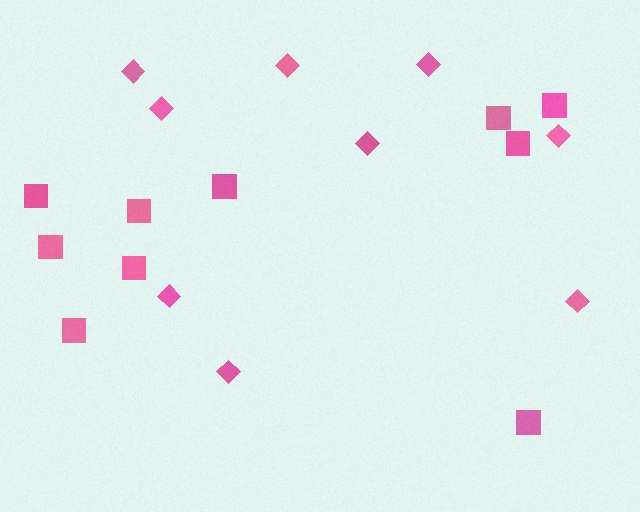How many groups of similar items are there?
There are 2 groups: one group of diamonds (9) and one group of squares (10).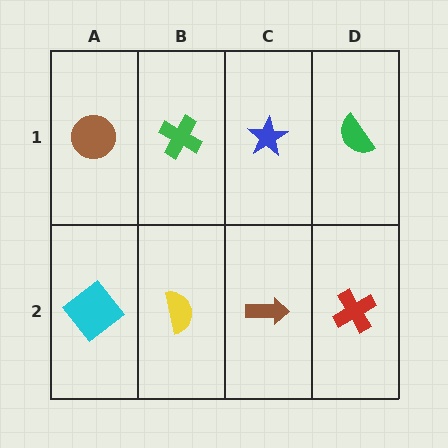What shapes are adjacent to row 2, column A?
A brown circle (row 1, column A), a yellow semicircle (row 2, column B).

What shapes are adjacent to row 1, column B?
A yellow semicircle (row 2, column B), a brown circle (row 1, column A), a blue star (row 1, column C).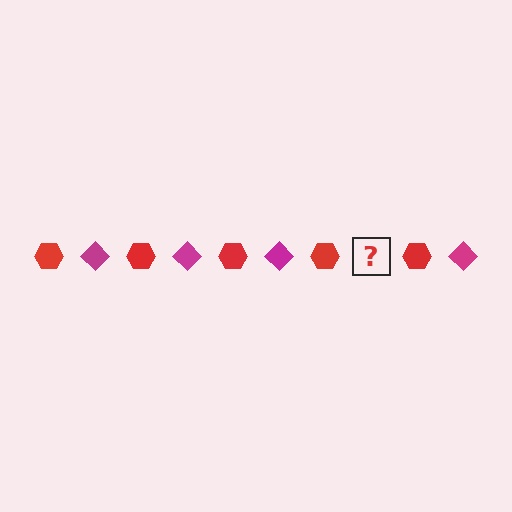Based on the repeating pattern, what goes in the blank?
The blank should be a magenta diamond.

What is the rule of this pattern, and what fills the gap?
The rule is that the pattern alternates between red hexagon and magenta diamond. The gap should be filled with a magenta diamond.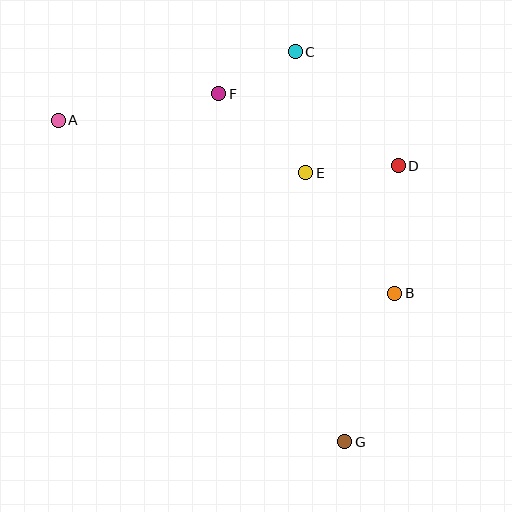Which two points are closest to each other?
Points C and F are closest to each other.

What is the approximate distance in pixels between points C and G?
The distance between C and G is approximately 393 pixels.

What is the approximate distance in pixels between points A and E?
The distance between A and E is approximately 253 pixels.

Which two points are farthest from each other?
Points A and G are farthest from each other.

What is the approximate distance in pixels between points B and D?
The distance between B and D is approximately 128 pixels.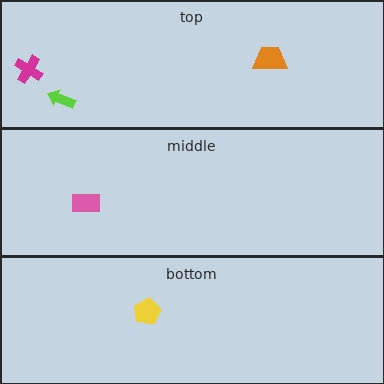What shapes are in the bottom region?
The yellow pentagon.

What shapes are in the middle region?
The pink rectangle.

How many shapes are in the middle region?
1.